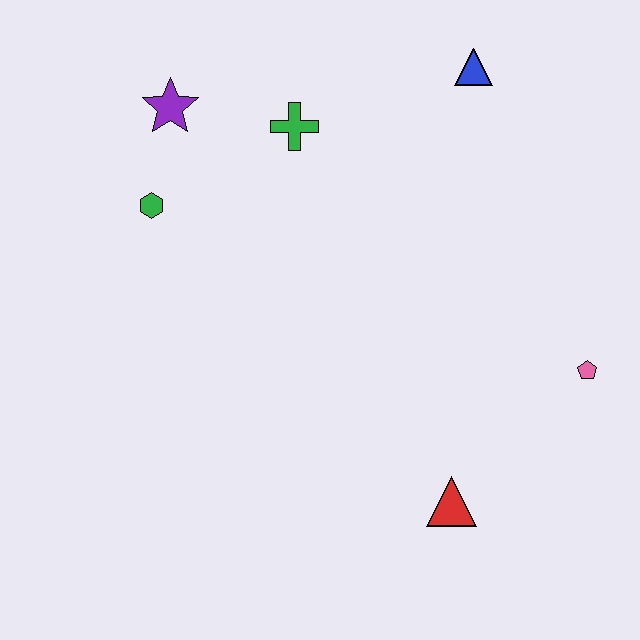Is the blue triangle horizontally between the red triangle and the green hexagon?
No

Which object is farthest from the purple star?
The pink pentagon is farthest from the purple star.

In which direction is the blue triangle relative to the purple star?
The blue triangle is to the right of the purple star.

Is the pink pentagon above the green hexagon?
No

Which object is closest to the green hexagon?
The purple star is closest to the green hexagon.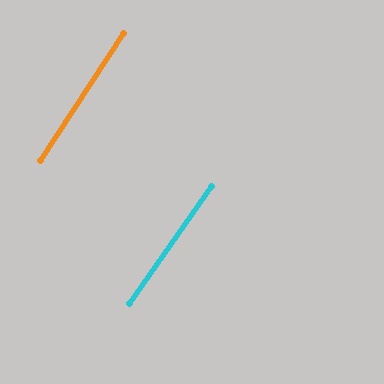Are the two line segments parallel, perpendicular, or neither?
Parallel — their directions differ by only 1.6°.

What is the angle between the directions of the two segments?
Approximately 2 degrees.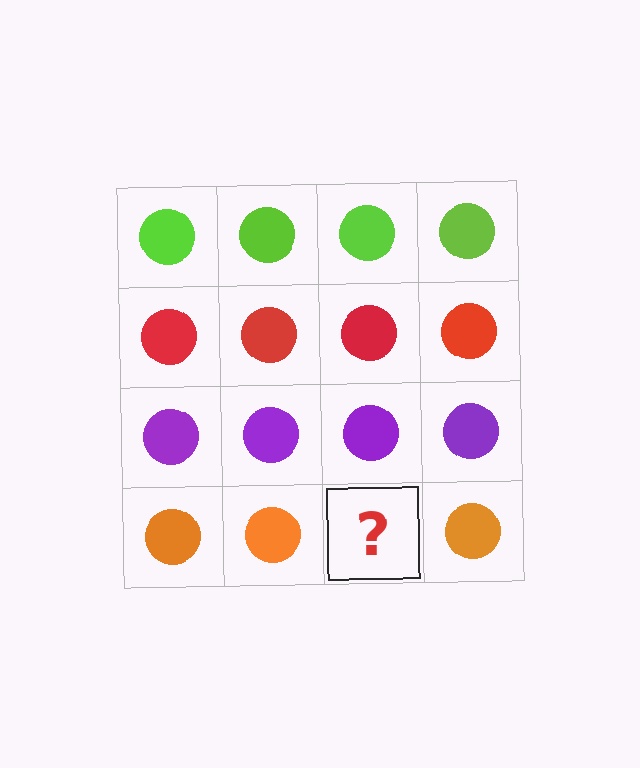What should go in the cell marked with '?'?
The missing cell should contain an orange circle.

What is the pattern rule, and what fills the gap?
The rule is that each row has a consistent color. The gap should be filled with an orange circle.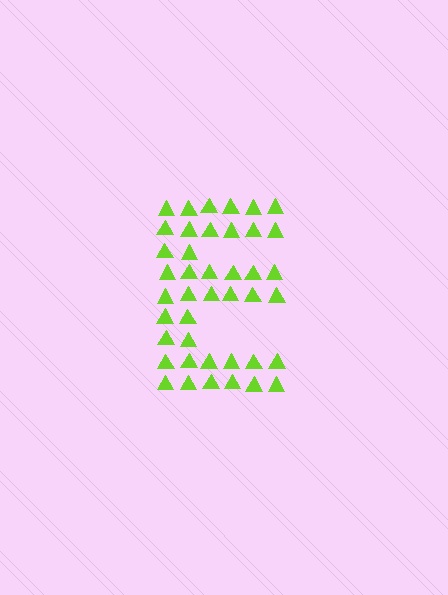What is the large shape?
The large shape is the letter E.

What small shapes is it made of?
It is made of small triangles.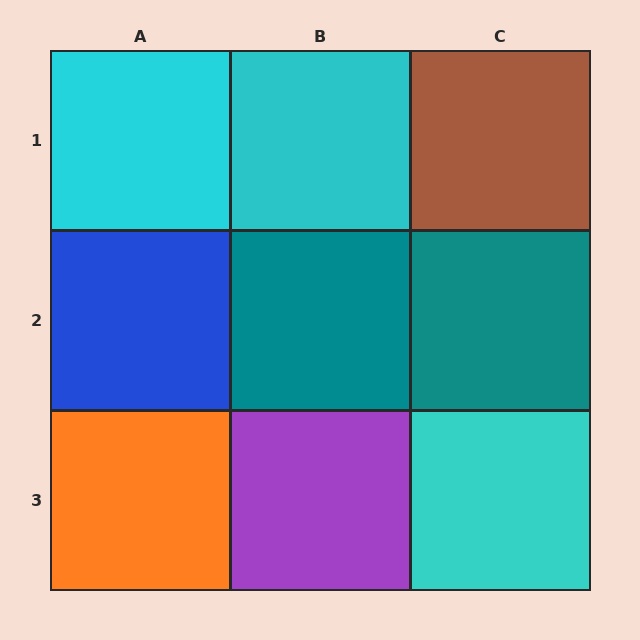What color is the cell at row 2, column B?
Teal.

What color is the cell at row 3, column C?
Cyan.